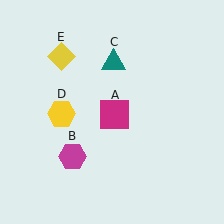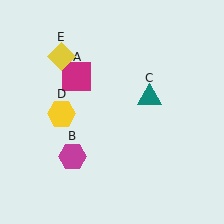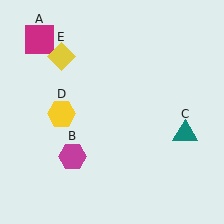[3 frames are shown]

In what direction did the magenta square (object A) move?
The magenta square (object A) moved up and to the left.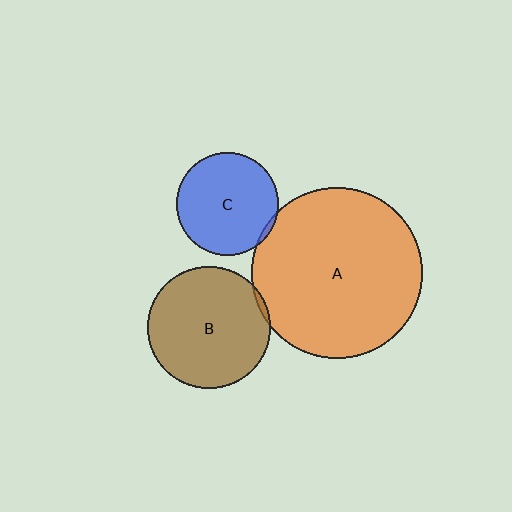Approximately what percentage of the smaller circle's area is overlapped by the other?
Approximately 5%.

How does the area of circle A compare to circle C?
Approximately 2.8 times.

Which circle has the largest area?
Circle A (orange).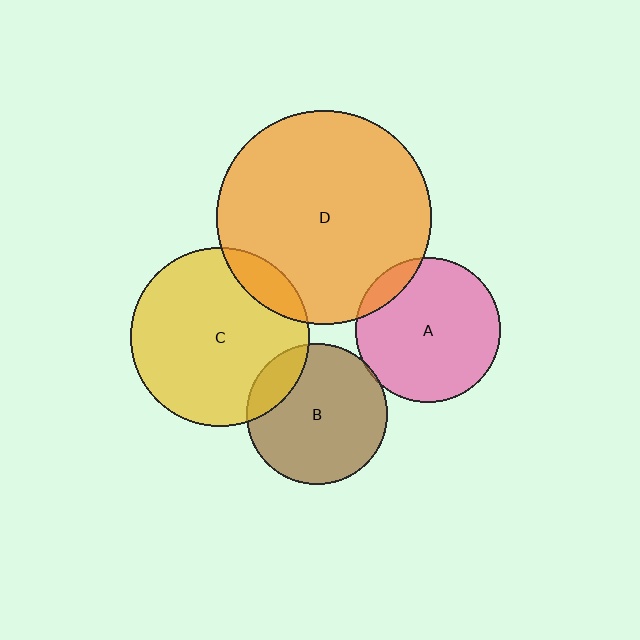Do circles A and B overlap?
Yes.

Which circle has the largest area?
Circle D (orange).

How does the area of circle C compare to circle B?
Approximately 1.6 times.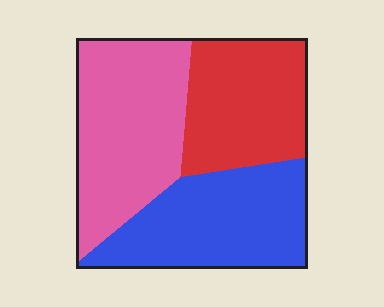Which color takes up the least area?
Red, at roughly 30%.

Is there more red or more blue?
Blue.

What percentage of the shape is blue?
Blue takes up between a third and a half of the shape.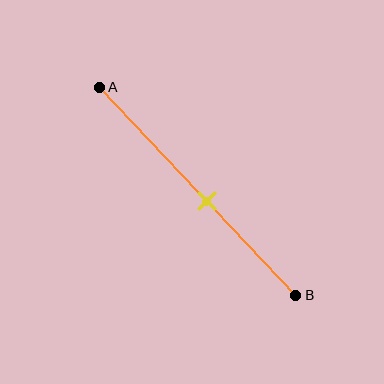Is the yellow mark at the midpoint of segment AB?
No, the mark is at about 55% from A, not at the 50% midpoint.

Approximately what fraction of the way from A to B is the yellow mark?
The yellow mark is approximately 55% of the way from A to B.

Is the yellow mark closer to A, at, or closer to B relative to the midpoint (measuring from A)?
The yellow mark is closer to point B than the midpoint of segment AB.